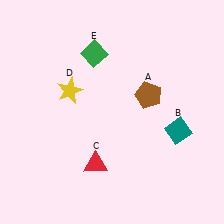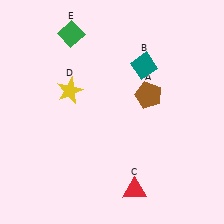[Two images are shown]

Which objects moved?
The objects that moved are: the teal diamond (B), the red triangle (C), the green diamond (E).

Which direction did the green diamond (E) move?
The green diamond (E) moved left.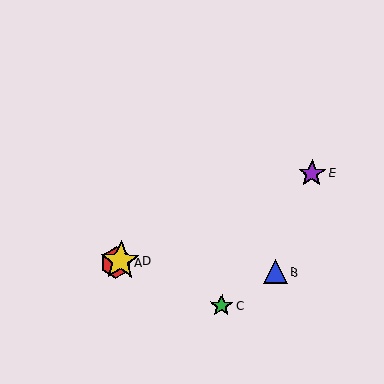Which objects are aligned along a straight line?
Objects A, D, E are aligned along a straight line.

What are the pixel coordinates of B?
Object B is at (275, 272).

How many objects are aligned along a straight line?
3 objects (A, D, E) are aligned along a straight line.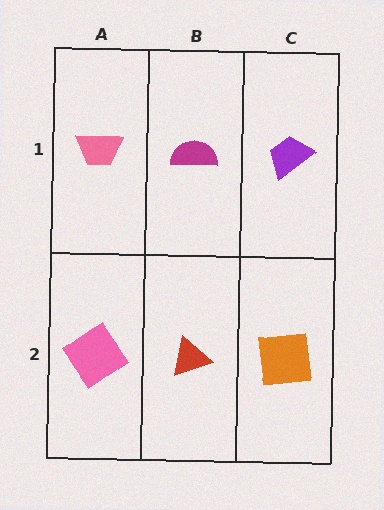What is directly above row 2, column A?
A pink trapezoid.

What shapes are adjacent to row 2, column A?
A pink trapezoid (row 1, column A), a red triangle (row 2, column B).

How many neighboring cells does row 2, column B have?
3.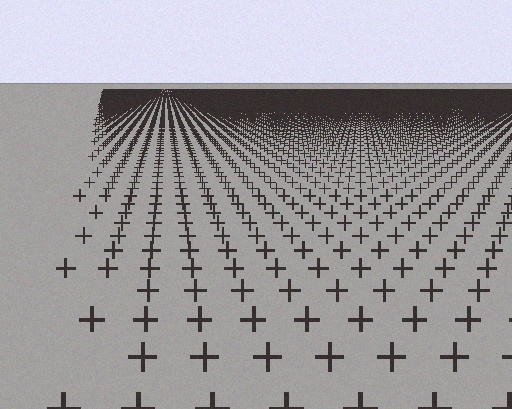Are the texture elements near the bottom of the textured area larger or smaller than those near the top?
Larger. Near the bottom, elements are closer to the viewer and appear at a bigger on-screen size.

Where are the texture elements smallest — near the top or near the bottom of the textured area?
Near the top.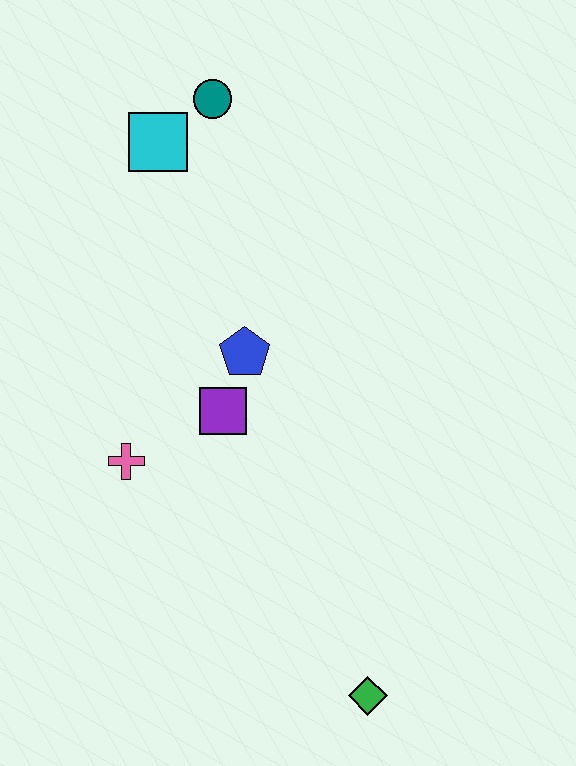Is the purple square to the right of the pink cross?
Yes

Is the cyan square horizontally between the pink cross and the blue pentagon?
Yes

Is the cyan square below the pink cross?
No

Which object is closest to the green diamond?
The purple square is closest to the green diamond.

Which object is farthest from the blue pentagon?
The green diamond is farthest from the blue pentagon.